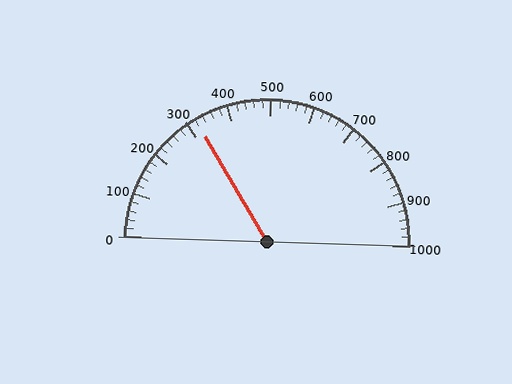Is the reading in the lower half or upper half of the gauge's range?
The reading is in the lower half of the range (0 to 1000).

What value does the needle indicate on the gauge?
The needle indicates approximately 320.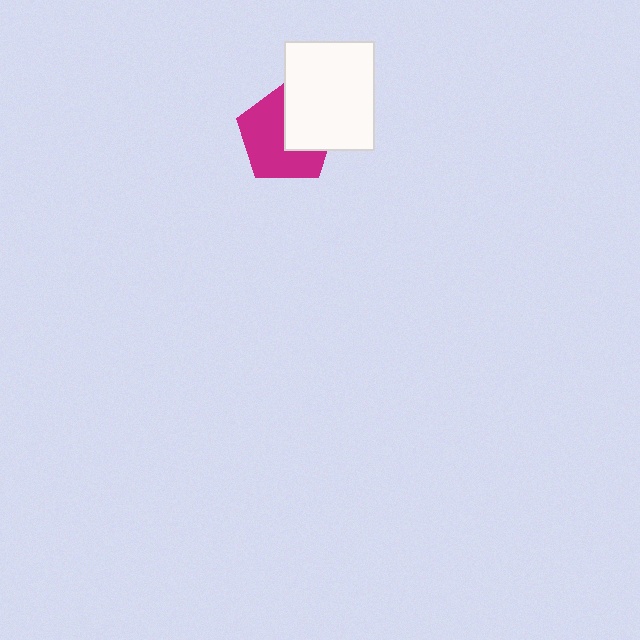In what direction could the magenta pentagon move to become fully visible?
The magenta pentagon could move left. That would shift it out from behind the white rectangle entirely.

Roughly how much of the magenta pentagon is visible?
About half of it is visible (roughly 60%).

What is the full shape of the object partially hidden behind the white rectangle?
The partially hidden object is a magenta pentagon.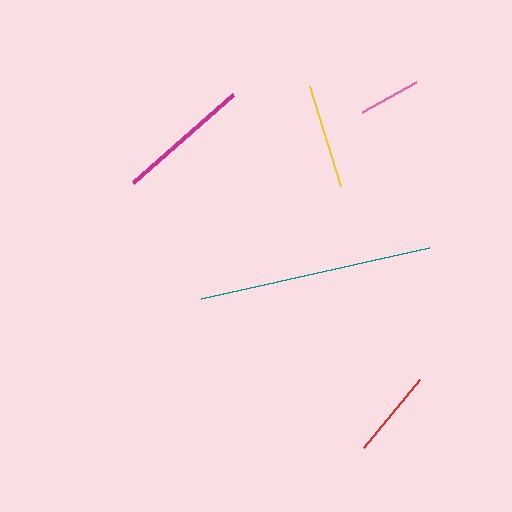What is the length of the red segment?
The red segment is approximately 88 pixels long.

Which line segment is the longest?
The teal line is the longest at approximately 233 pixels.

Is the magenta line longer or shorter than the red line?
The magenta line is longer than the red line.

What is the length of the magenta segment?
The magenta segment is approximately 132 pixels long.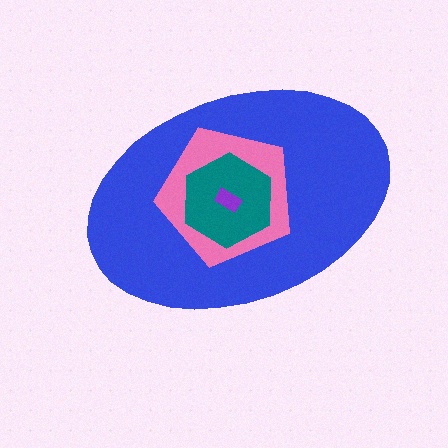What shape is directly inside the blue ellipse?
The pink pentagon.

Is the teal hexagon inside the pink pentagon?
Yes.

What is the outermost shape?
The blue ellipse.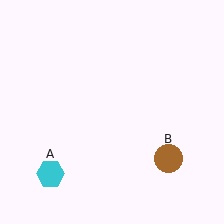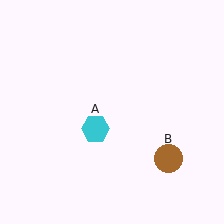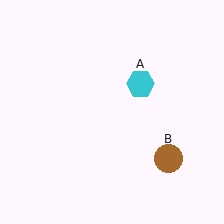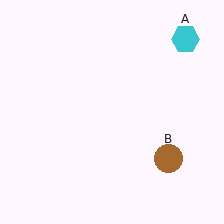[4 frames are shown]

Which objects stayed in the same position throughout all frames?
Brown circle (object B) remained stationary.